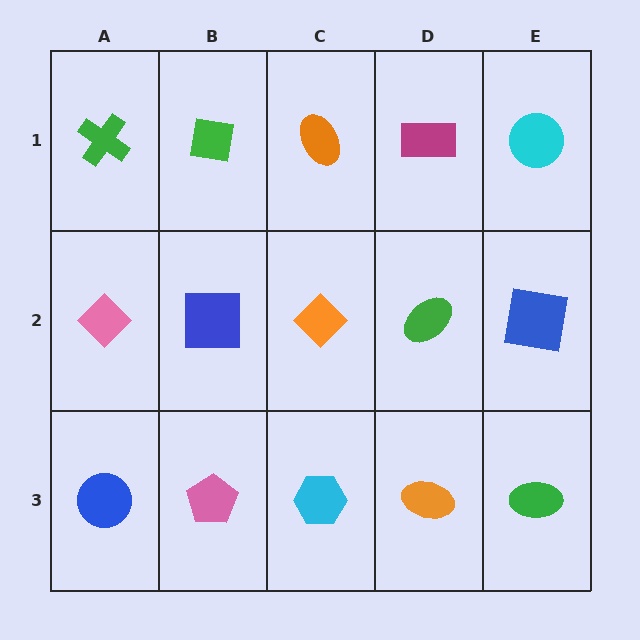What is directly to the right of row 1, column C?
A magenta rectangle.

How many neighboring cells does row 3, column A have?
2.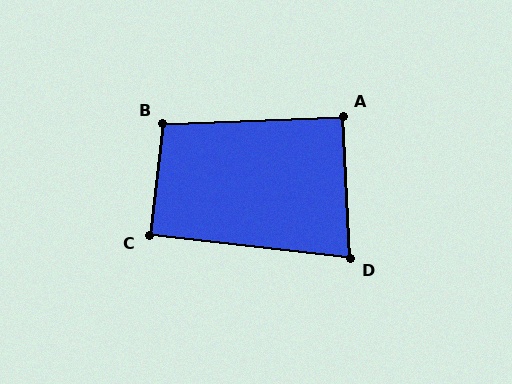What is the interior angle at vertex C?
Approximately 90 degrees (approximately right).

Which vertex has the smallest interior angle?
D, at approximately 81 degrees.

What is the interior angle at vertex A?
Approximately 90 degrees (approximately right).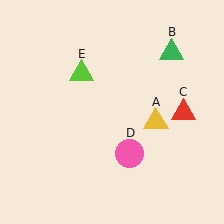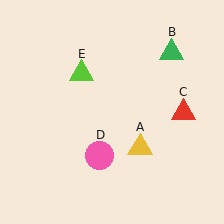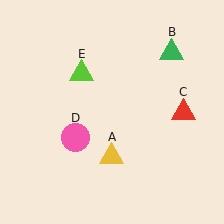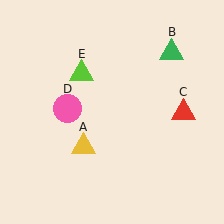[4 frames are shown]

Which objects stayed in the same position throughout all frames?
Green triangle (object B) and red triangle (object C) and lime triangle (object E) remained stationary.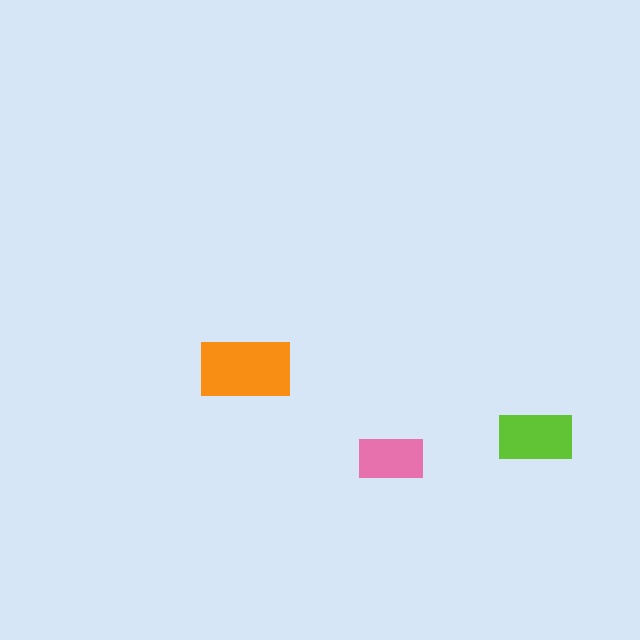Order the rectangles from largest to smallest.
the orange one, the lime one, the pink one.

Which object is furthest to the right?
The lime rectangle is rightmost.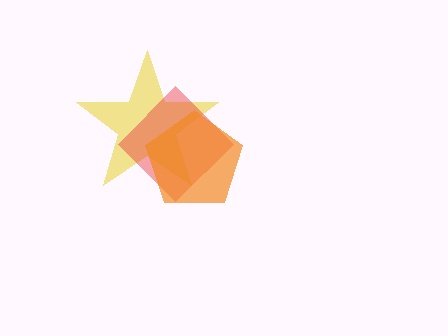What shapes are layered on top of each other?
The layered shapes are: a yellow star, a red diamond, an orange pentagon.